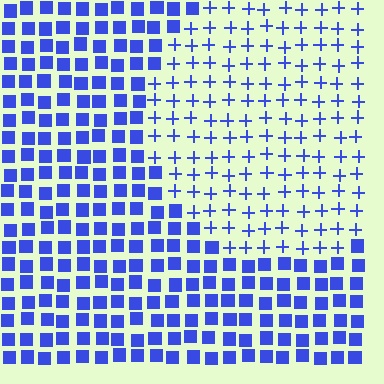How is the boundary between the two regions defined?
The boundary is defined by a change in element shape: plus signs inside vs. squares outside. All elements share the same color and spacing.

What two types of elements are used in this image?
The image uses plus signs inside the circle region and squares outside it.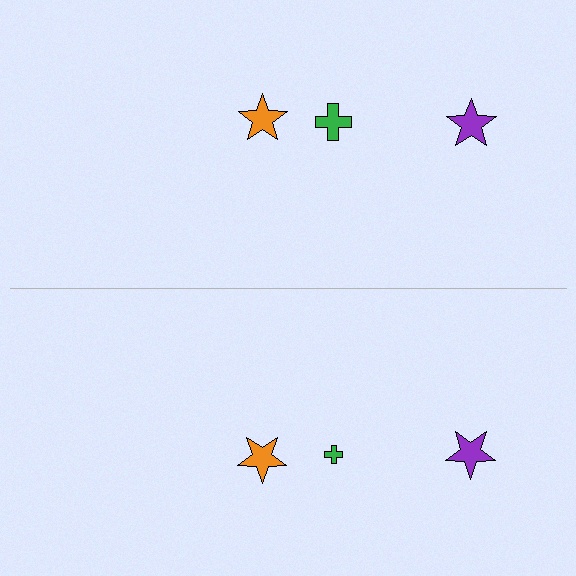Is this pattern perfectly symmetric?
No, the pattern is not perfectly symmetric. The green cross on the bottom side has a different size than its mirror counterpart.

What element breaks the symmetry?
The green cross on the bottom side has a different size than its mirror counterpart.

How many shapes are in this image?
There are 6 shapes in this image.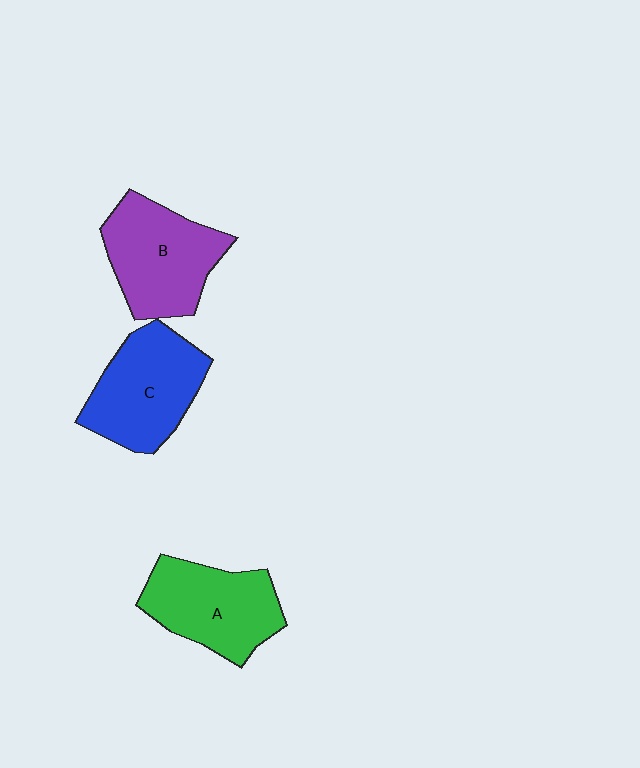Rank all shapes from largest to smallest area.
From largest to smallest: C (blue), B (purple), A (green).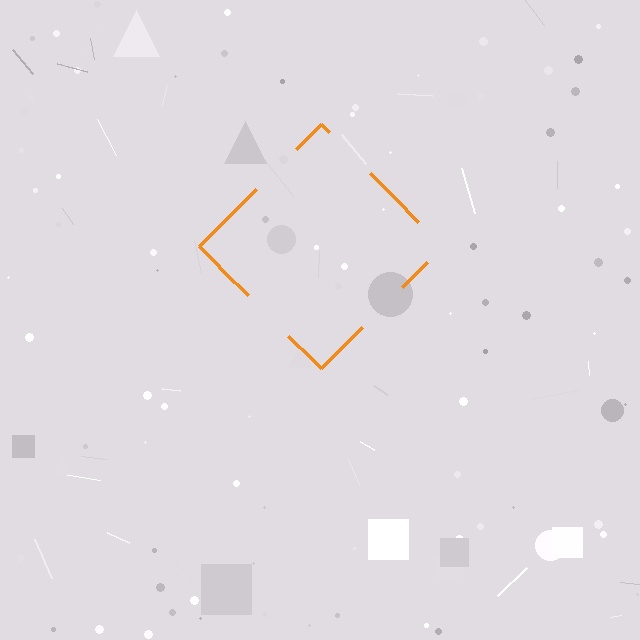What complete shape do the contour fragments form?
The contour fragments form a diamond.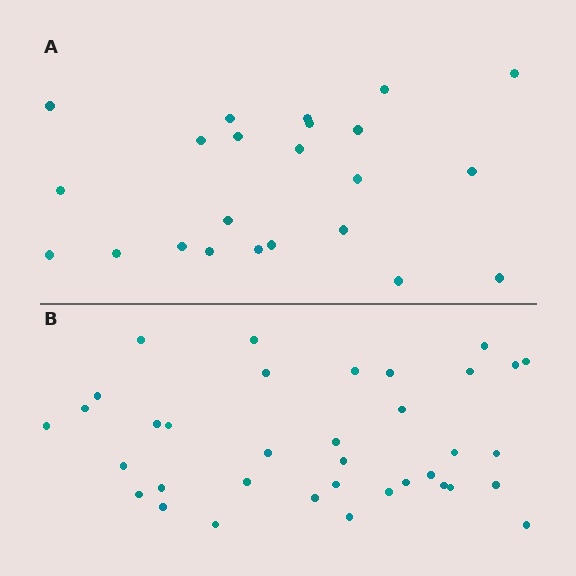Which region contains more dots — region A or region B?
Region B (the bottom region) has more dots.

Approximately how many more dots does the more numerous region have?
Region B has approximately 15 more dots than region A.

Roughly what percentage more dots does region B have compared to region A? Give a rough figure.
About 55% more.